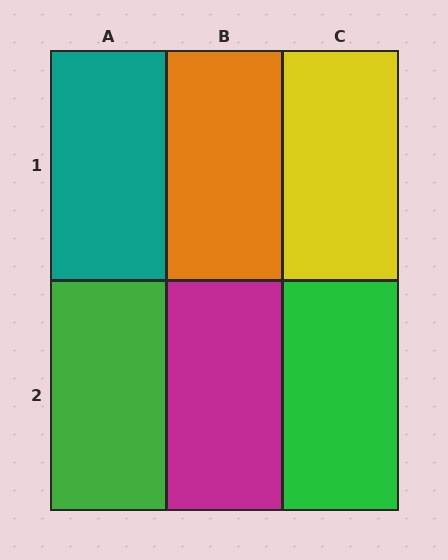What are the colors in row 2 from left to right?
Green, magenta, green.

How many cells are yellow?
1 cell is yellow.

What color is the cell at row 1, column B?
Orange.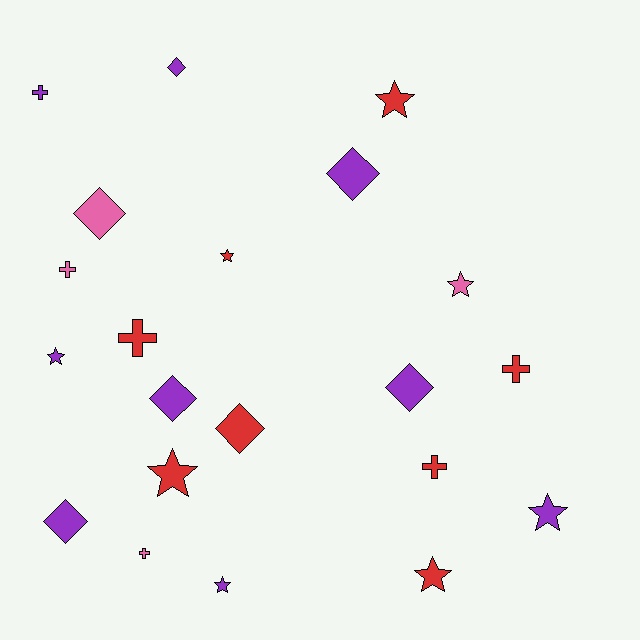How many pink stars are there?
There is 1 pink star.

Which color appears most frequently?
Purple, with 9 objects.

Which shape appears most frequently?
Star, with 8 objects.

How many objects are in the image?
There are 21 objects.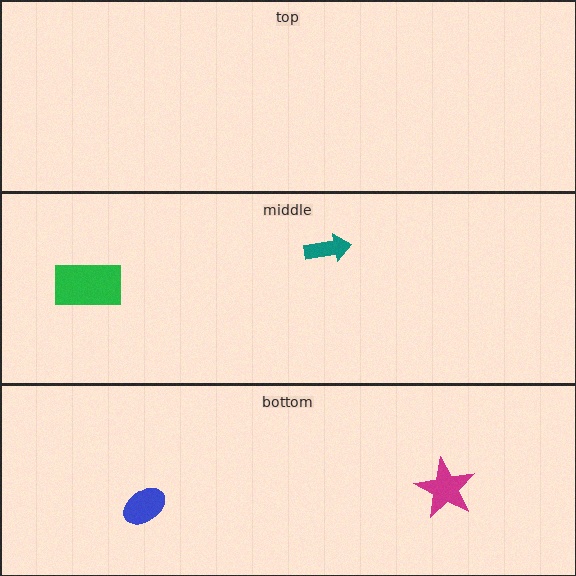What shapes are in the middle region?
The green rectangle, the teal arrow.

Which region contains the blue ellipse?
The bottom region.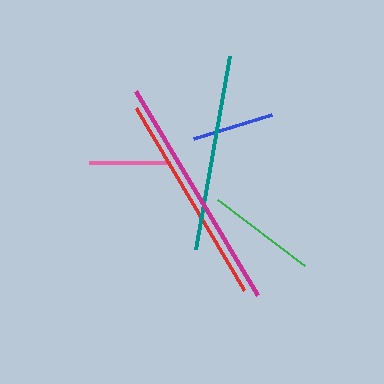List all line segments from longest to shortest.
From longest to shortest: magenta, red, teal, green, blue, pink.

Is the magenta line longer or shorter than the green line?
The magenta line is longer than the green line.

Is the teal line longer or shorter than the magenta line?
The magenta line is longer than the teal line.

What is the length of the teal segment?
The teal segment is approximately 196 pixels long.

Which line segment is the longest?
The magenta line is the longest at approximately 239 pixels.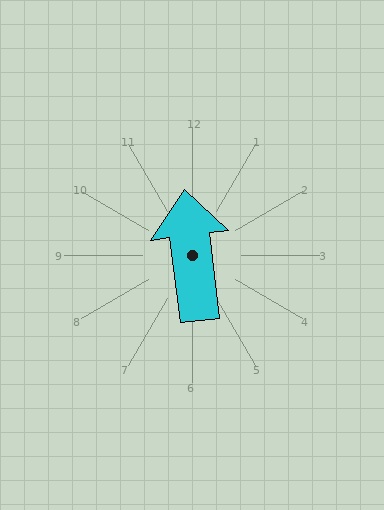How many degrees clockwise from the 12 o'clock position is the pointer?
Approximately 353 degrees.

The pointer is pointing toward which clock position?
Roughly 12 o'clock.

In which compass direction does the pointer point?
North.